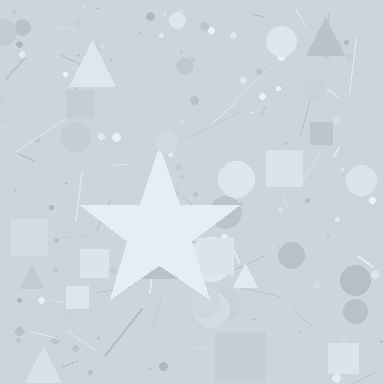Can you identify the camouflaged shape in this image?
The camouflaged shape is a star.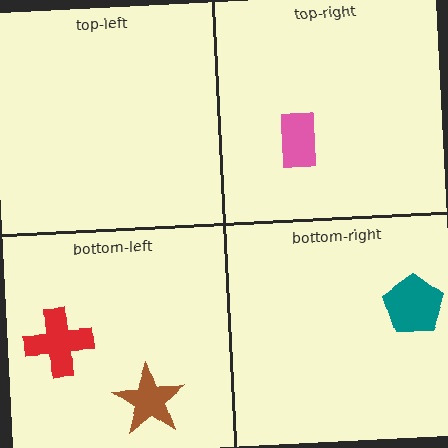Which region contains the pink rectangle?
The top-right region.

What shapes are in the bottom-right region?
The teal pentagon.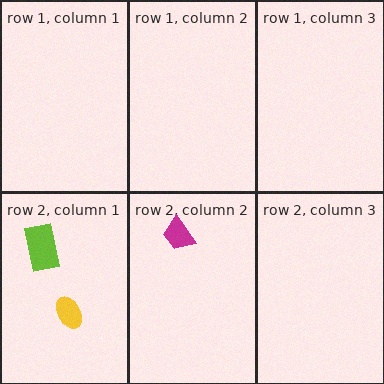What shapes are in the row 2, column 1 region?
The lime rectangle, the yellow ellipse.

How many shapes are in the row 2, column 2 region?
1.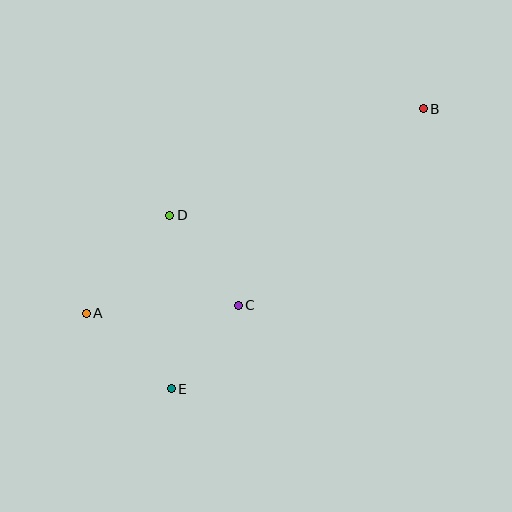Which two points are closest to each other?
Points C and E are closest to each other.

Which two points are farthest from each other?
Points A and B are farthest from each other.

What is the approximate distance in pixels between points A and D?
The distance between A and D is approximately 129 pixels.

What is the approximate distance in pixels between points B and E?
The distance between B and E is approximately 377 pixels.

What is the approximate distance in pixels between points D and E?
The distance between D and E is approximately 174 pixels.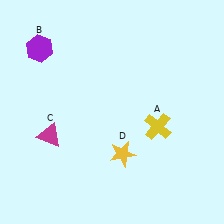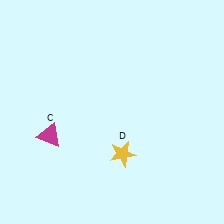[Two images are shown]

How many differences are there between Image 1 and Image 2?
There are 2 differences between the two images.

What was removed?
The purple hexagon (B), the yellow cross (A) were removed in Image 2.